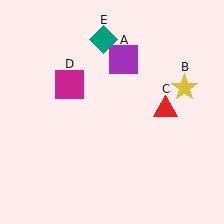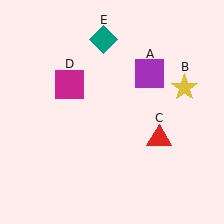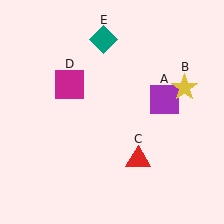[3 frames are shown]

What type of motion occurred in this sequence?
The purple square (object A), red triangle (object C) rotated clockwise around the center of the scene.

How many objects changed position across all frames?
2 objects changed position: purple square (object A), red triangle (object C).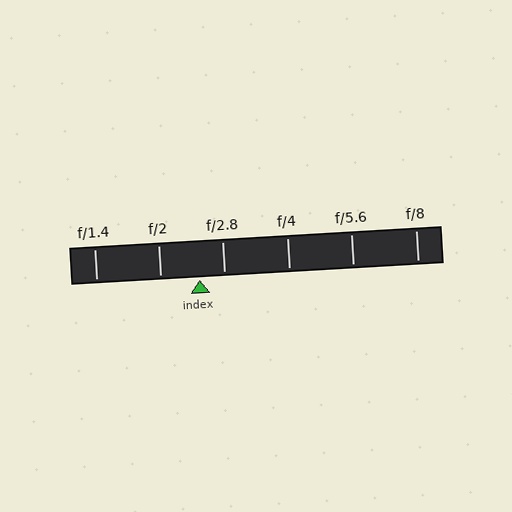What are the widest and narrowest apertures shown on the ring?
The widest aperture shown is f/1.4 and the narrowest is f/8.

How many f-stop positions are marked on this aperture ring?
There are 6 f-stop positions marked.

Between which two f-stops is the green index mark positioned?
The index mark is between f/2 and f/2.8.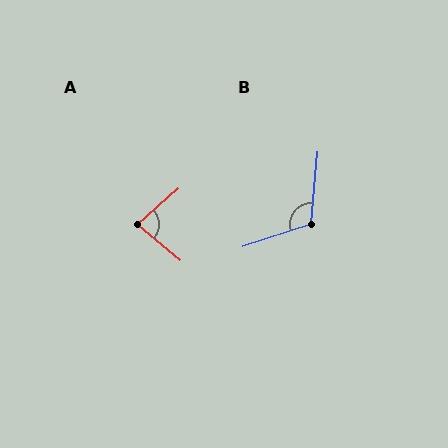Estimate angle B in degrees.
Approximately 113 degrees.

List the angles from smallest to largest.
A (81°), B (113°).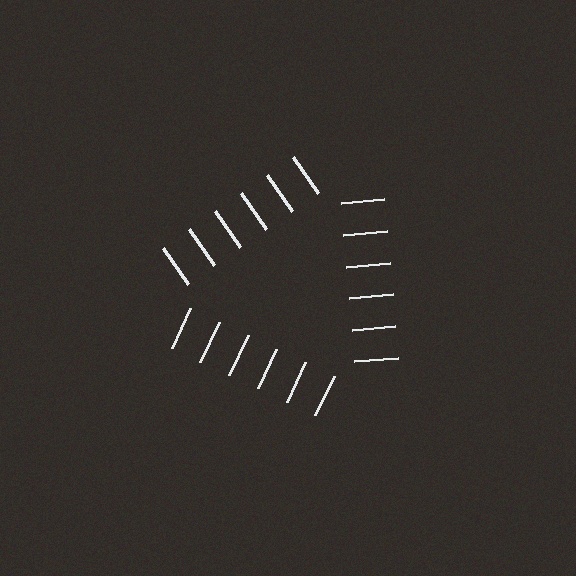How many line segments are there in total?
18 — 6 along each of the 3 edges.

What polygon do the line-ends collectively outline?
An illusory triangle — the line segments terminate on its edges but no continuous stroke is drawn.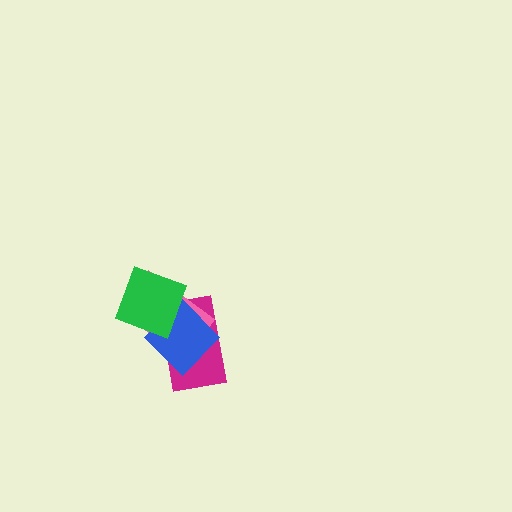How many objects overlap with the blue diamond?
3 objects overlap with the blue diamond.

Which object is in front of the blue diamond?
The green square is in front of the blue diamond.